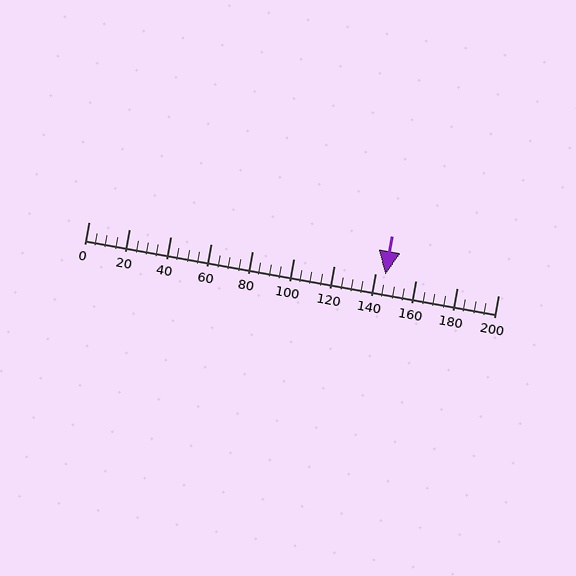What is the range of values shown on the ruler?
The ruler shows values from 0 to 200.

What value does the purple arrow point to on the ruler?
The purple arrow points to approximately 145.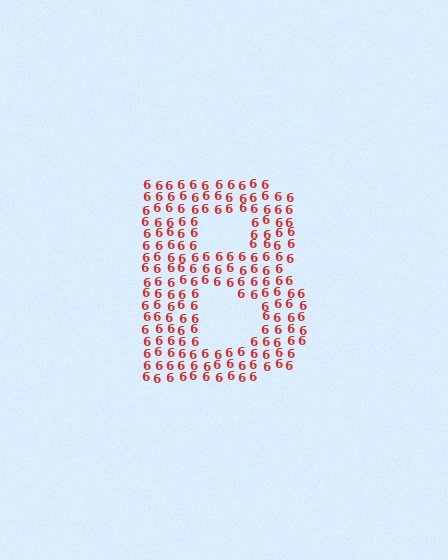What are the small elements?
The small elements are digit 6's.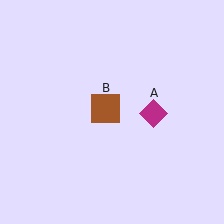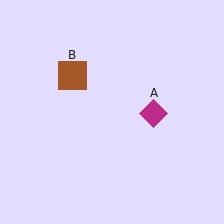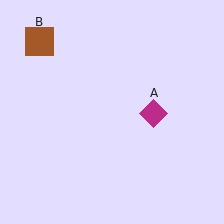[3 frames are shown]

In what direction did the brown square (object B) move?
The brown square (object B) moved up and to the left.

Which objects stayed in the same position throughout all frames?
Magenta diamond (object A) remained stationary.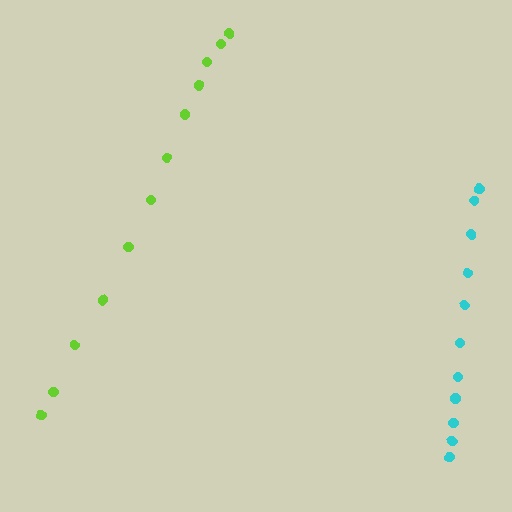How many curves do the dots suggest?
There are 2 distinct paths.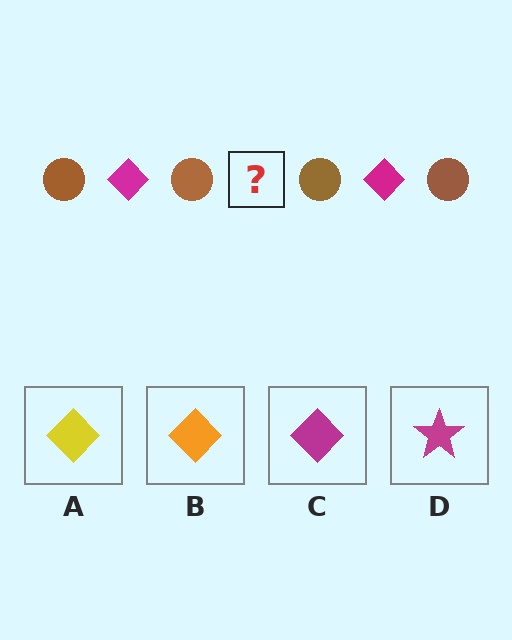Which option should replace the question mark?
Option C.